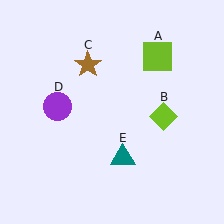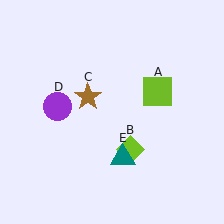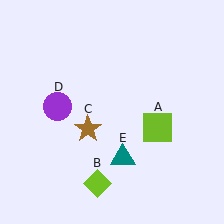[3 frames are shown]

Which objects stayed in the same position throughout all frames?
Purple circle (object D) and teal triangle (object E) remained stationary.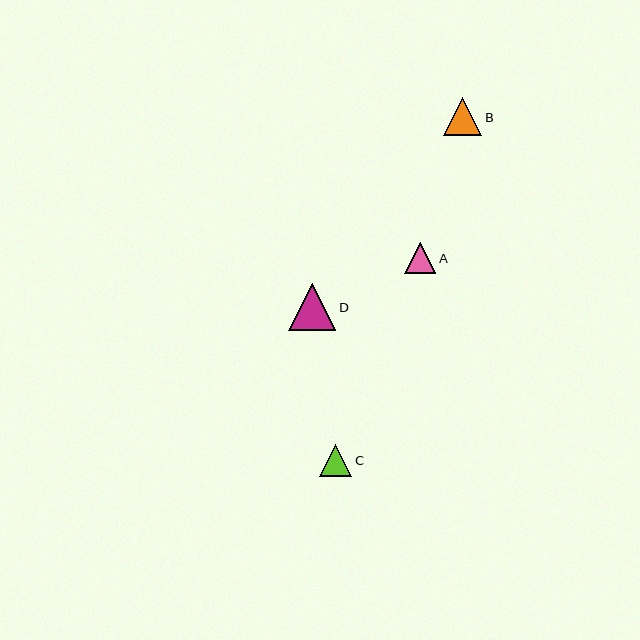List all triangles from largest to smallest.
From largest to smallest: D, B, C, A.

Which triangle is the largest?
Triangle D is the largest with a size of approximately 48 pixels.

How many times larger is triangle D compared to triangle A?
Triangle D is approximately 1.5 times the size of triangle A.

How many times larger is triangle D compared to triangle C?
Triangle D is approximately 1.5 times the size of triangle C.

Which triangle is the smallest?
Triangle A is the smallest with a size of approximately 31 pixels.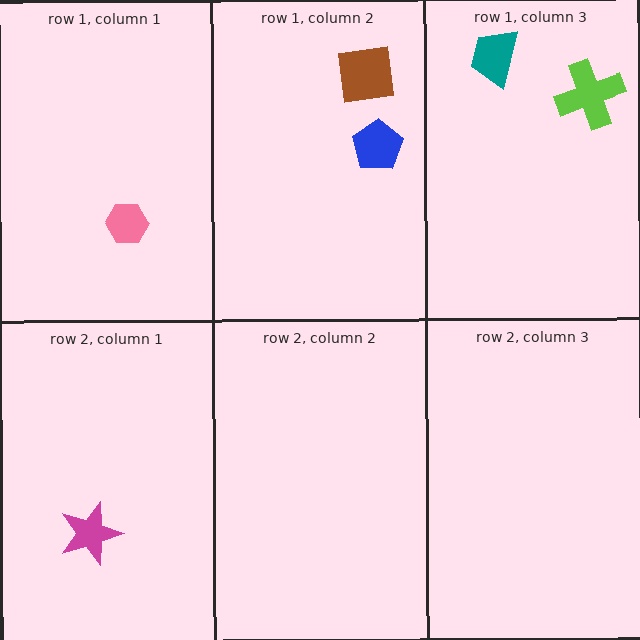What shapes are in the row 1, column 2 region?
The brown square, the blue pentagon.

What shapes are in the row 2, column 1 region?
The magenta star.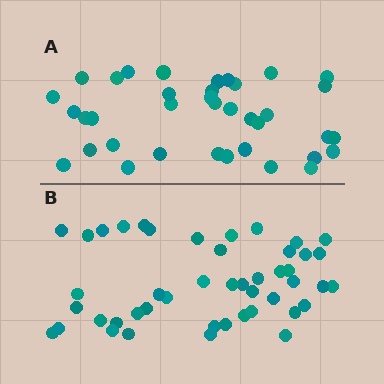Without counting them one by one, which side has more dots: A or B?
Region B (the bottom region) has more dots.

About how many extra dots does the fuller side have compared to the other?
Region B has roughly 8 or so more dots than region A.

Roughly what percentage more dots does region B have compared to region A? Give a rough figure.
About 25% more.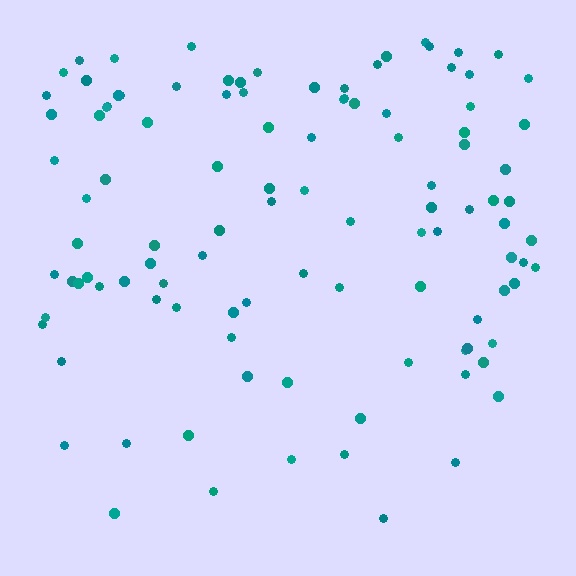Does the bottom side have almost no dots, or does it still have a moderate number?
Still a moderate number, just noticeably fewer than the top.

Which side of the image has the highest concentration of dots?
The top.